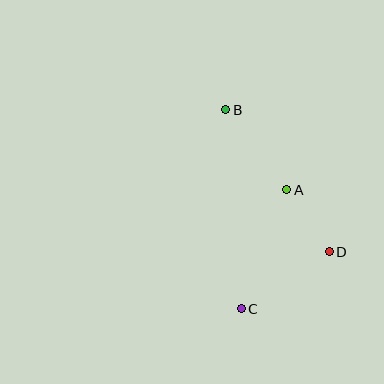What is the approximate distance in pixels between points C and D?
The distance between C and D is approximately 105 pixels.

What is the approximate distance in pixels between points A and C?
The distance between A and C is approximately 128 pixels.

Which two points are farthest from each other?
Points B and C are farthest from each other.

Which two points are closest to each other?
Points A and D are closest to each other.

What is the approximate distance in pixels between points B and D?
The distance between B and D is approximately 176 pixels.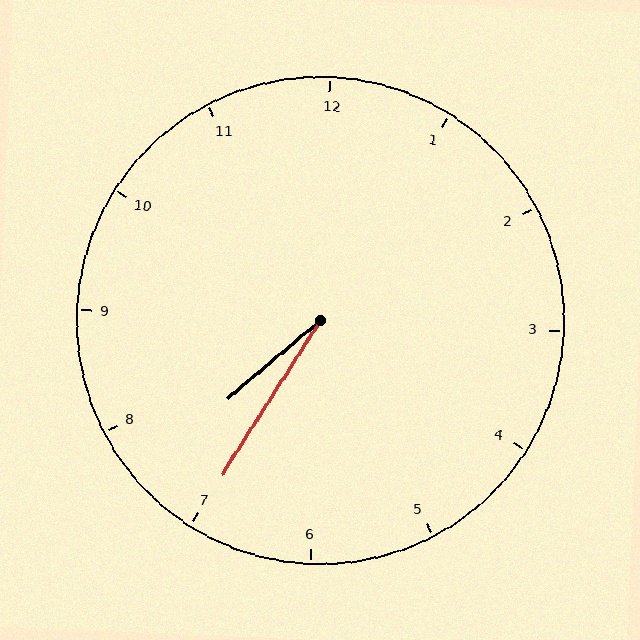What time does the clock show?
7:35.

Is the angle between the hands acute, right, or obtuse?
It is acute.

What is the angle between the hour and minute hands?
Approximately 18 degrees.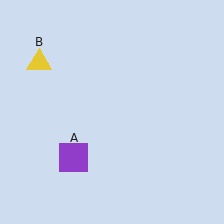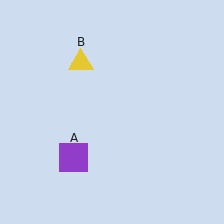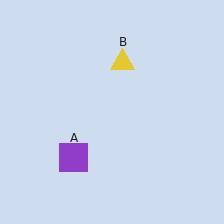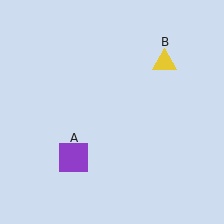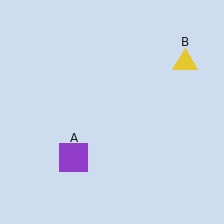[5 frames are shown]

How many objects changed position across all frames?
1 object changed position: yellow triangle (object B).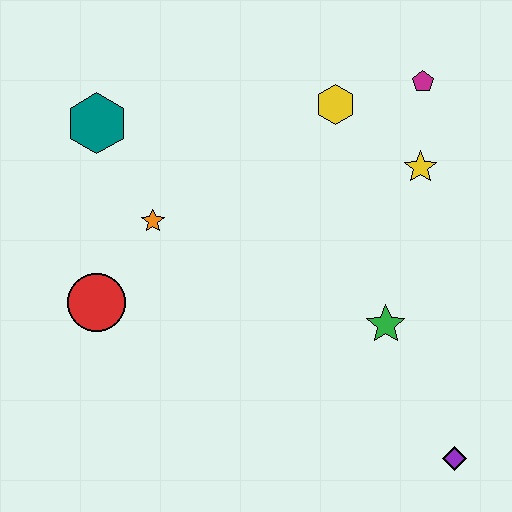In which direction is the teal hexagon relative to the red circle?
The teal hexagon is above the red circle.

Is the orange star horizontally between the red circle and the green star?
Yes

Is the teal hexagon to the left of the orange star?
Yes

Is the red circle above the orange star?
No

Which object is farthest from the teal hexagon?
The purple diamond is farthest from the teal hexagon.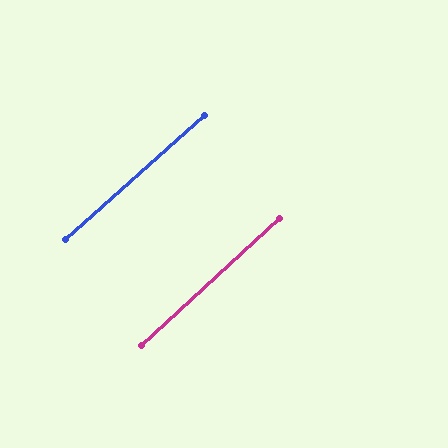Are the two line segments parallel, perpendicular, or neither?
Parallel — their directions differ by only 0.9°.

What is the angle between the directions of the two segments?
Approximately 1 degree.